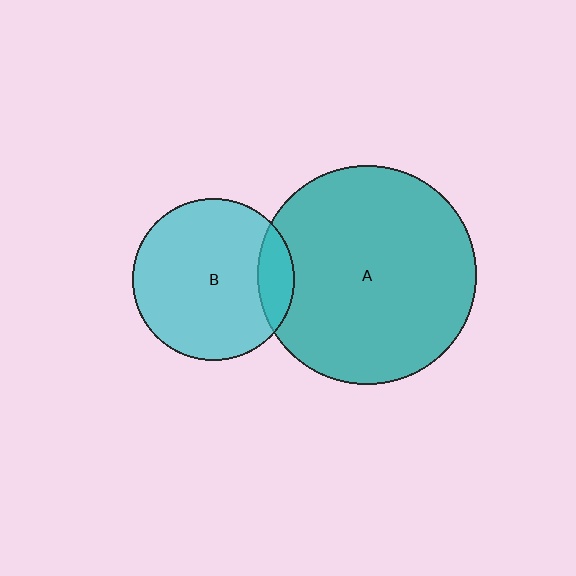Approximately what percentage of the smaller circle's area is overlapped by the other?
Approximately 15%.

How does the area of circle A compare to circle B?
Approximately 1.8 times.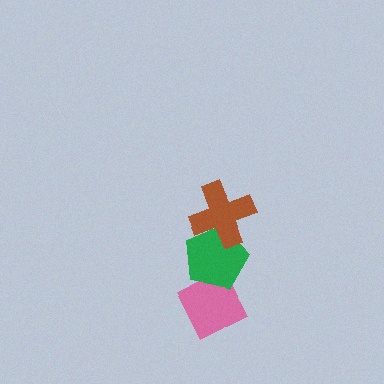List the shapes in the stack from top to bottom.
From top to bottom: the brown cross, the green pentagon, the pink diamond.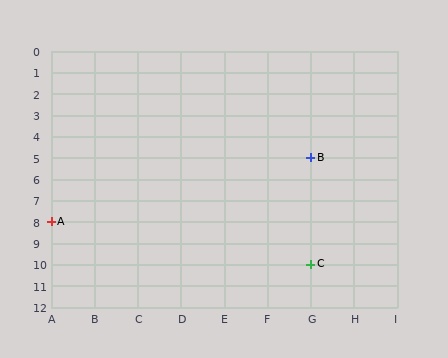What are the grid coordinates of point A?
Point A is at grid coordinates (A, 8).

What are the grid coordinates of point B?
Point B is at grid coordinates (G, 5).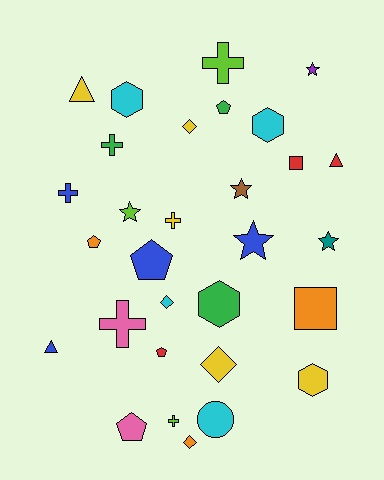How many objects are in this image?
There are 30 objects.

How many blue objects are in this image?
There are 4 blue objects.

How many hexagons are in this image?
There are 4 hexagons.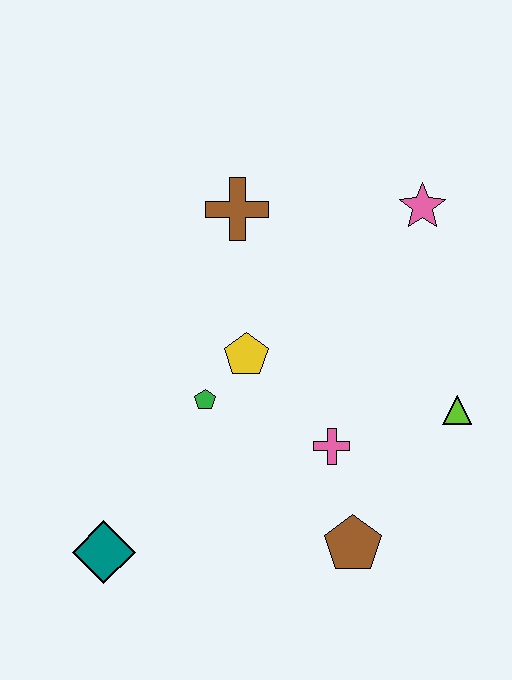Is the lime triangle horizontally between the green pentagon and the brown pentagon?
No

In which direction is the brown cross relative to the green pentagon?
The brown cross is above the green pentagon.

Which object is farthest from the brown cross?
The teal diamond is farthest from the brown cross.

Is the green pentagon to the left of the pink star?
Yes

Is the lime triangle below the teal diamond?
No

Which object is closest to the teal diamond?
The green pentagon is closest to the teal diamond.